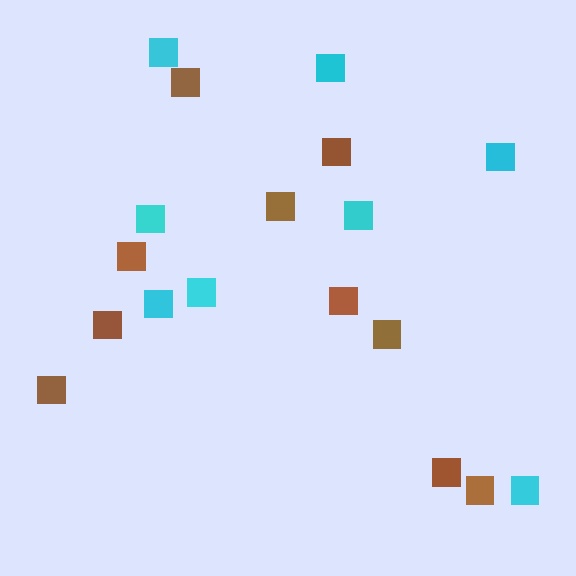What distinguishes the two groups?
There are 2 groups: one group of brown squares (10) and one group of cyan squares (8).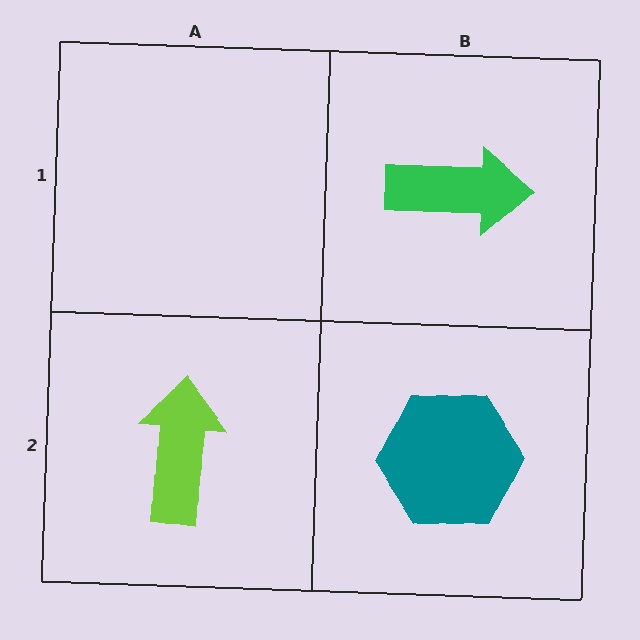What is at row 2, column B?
A teal hexagon.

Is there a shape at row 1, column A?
No, that cell is empty.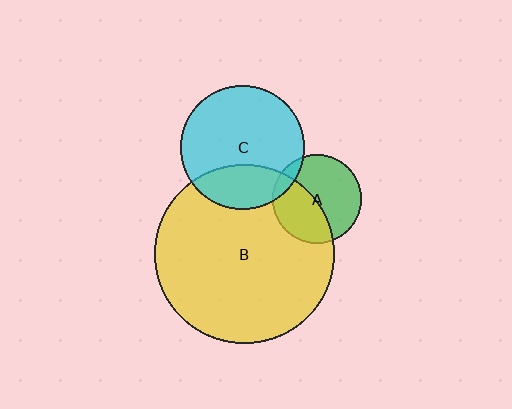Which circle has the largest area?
Circle B (yellow).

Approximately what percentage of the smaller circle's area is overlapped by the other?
Approximately 25%.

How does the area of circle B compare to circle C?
Approximately 2.1 times.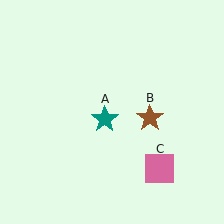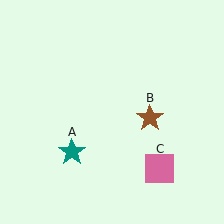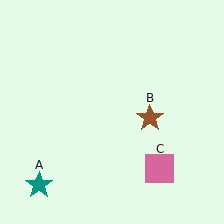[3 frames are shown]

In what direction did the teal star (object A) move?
The teal star (object A) moved down and to the left.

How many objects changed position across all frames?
1 object changed position: teal star (object A).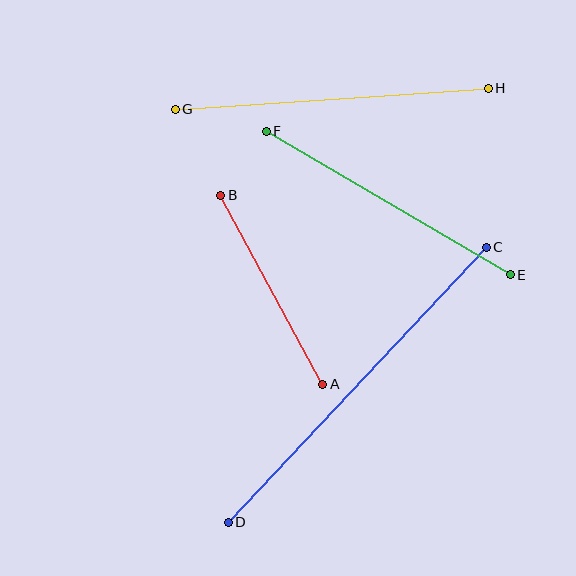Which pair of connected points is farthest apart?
Points C and D are farthest apart.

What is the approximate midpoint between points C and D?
The midpoint is at approximately (357, 385) pixels.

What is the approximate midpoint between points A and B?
The midpoint is at approximately (272, 290) pixels.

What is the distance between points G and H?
The distance is approximately 314 pixels.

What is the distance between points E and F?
The distance is approximately 283 pixels.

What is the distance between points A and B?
The distance is approximately 215 pixels.